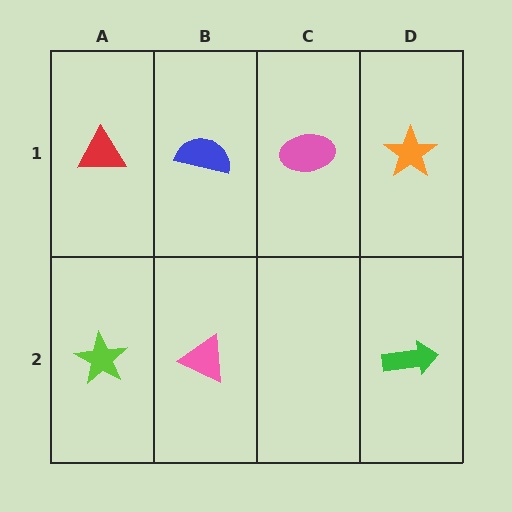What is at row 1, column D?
An orange star.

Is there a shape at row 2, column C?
No, that cell is empty.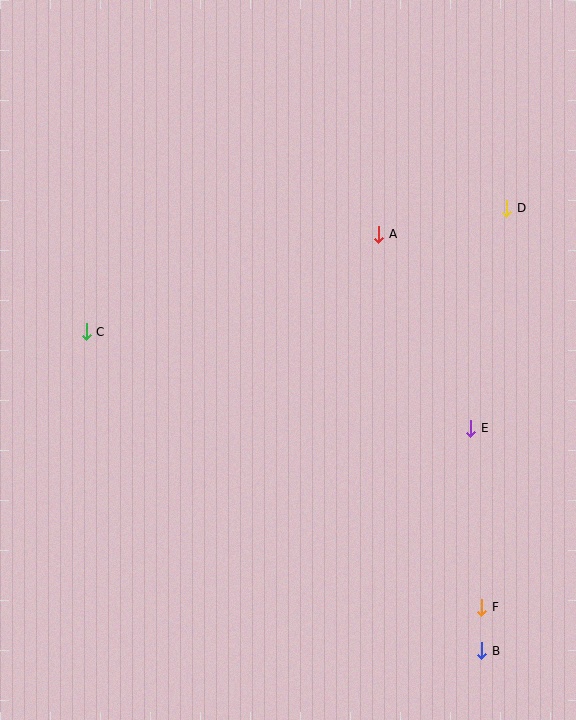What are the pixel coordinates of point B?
Point B is at (482, 651).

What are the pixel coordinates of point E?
Point E is at (471, 428).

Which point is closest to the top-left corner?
Point C is closest to the top-left corner.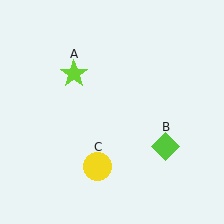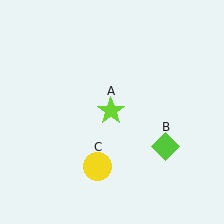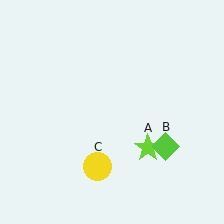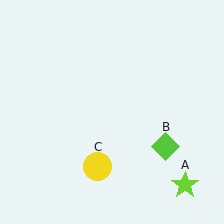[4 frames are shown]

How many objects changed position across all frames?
1 object changed position: lime star (object A).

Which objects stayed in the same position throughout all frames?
Lime diamond (object B) and yellow circle (object C) remained stationary.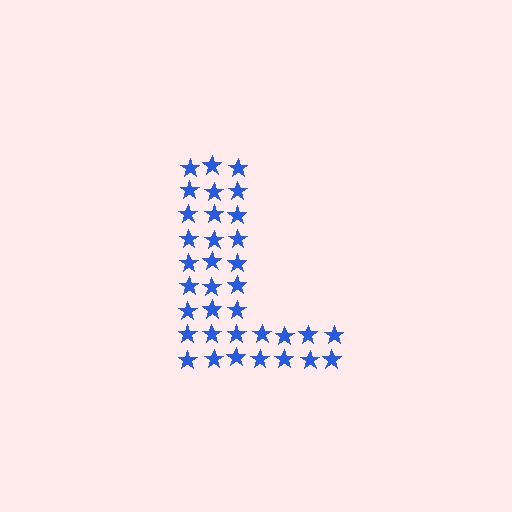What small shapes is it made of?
It is made of small stars.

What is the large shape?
The large shape is the letter L.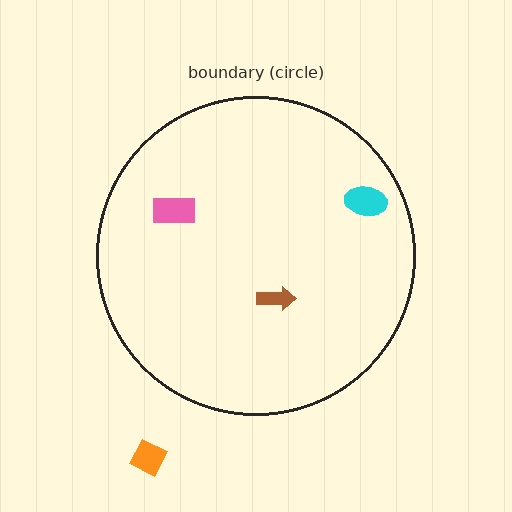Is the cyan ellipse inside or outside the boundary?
Inside.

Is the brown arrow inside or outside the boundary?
Inside.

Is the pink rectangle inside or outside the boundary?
Inside.